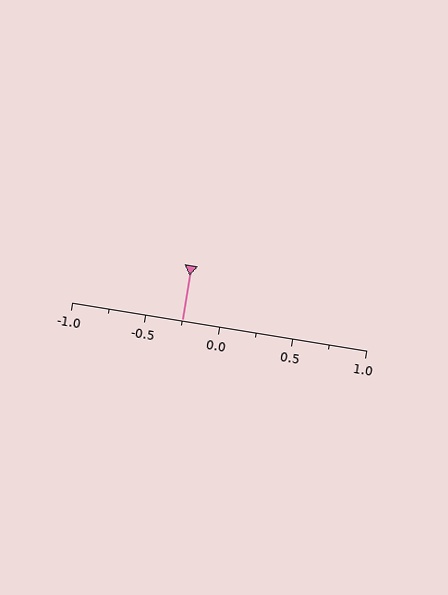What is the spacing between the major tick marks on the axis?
The major ticks are spaced 0.5 apart.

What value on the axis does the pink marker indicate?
The marker indicates approximately -0.25.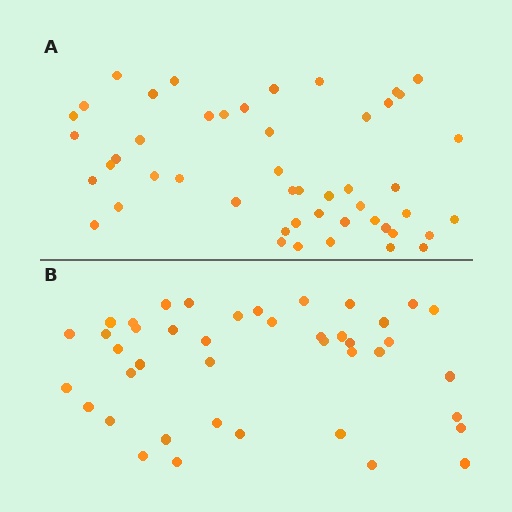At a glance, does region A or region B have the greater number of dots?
Region A (the top region) has more dots.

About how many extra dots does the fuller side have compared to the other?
Region A has roughly 8 or so more dots than region B.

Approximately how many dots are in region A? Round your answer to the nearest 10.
About 50 dots. (The exact count is 49, which rounds to 50.)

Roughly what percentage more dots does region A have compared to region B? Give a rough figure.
About 15% more.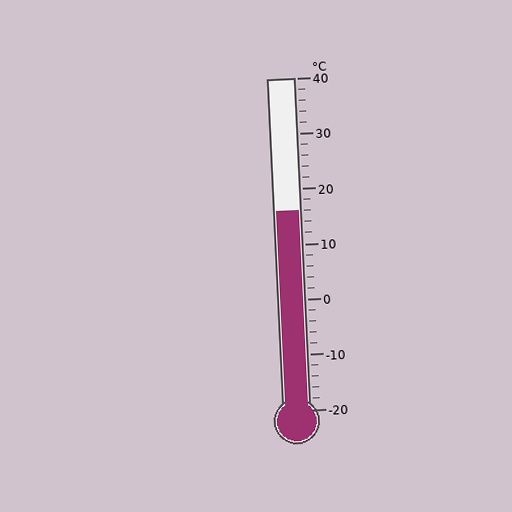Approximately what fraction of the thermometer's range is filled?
The thermometer is filled to approximately 60% of its range.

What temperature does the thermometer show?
The thermometer shows approximately 16°C.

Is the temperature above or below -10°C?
The temperature is above -10°C.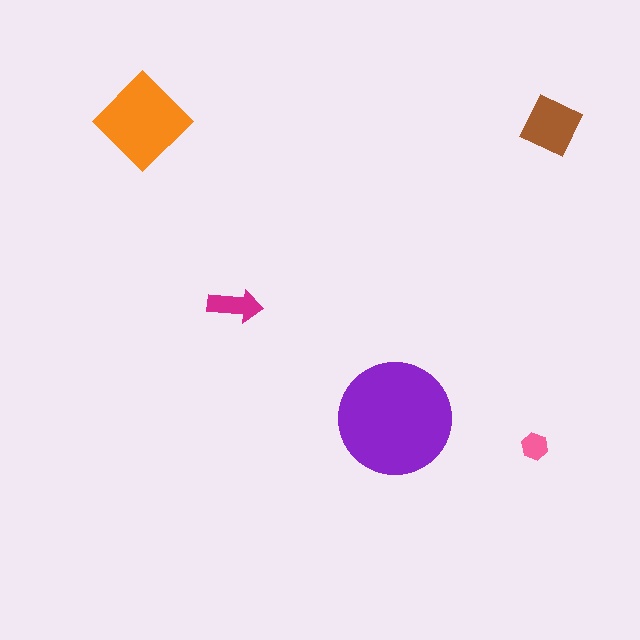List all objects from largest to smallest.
The purple circle, the orange diamond, the brown square, the magenta arrow, the pink hexagon.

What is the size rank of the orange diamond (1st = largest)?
2nd.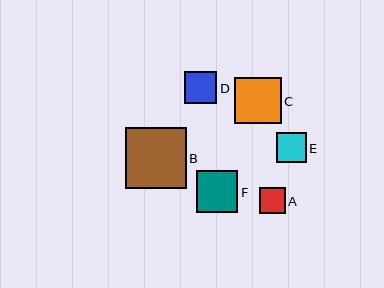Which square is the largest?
Square B is the largest with a size of approximately 61 pixels.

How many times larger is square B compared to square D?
Square B is approximately 1.9 times the size of square D.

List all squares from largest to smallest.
From largest to smallest: B, C, F, D, E, A.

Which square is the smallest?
Square A is the smallest with a size of approximately 26 pixels.